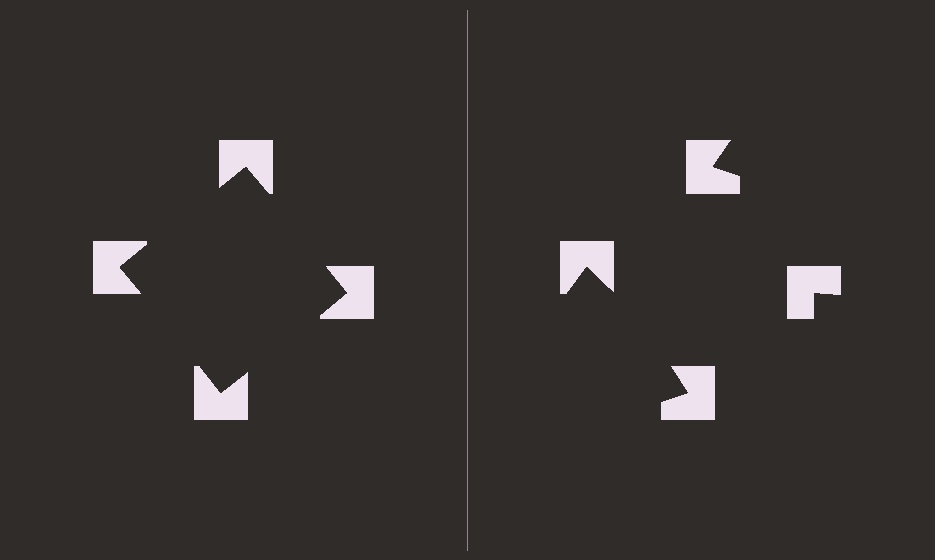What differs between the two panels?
The notched squares are positioned identically on both sides; only the wedge orientations differ. On the left they align to a square; on the right they are misaligned.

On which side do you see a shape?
An illusory square appears on the left side. On the right side the wedge cuts are rotated, so no coherent shape forms.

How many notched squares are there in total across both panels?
8 — 4 on each side.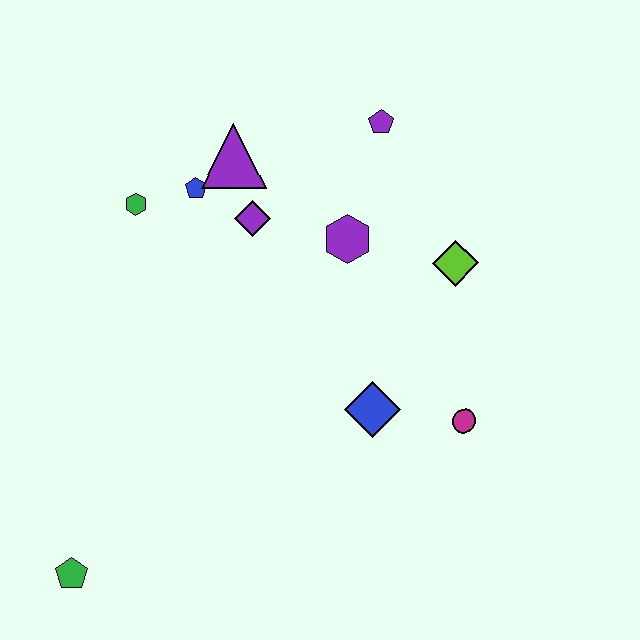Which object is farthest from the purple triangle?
The green pentagon is farthest from the purple triangle.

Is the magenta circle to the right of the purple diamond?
Yes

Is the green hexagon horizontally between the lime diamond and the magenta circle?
No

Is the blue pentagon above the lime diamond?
Yes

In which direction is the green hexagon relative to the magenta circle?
The green hexagon is to the left of the magenta circle.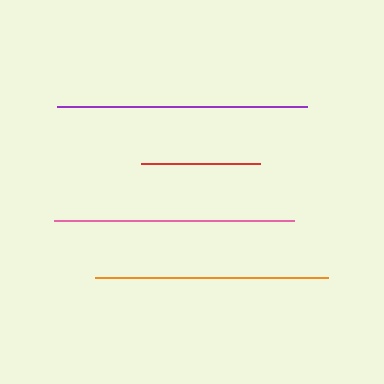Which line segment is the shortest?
The red line is the shortest at approximately 118 pixels.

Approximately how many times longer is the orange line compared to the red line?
The orange line is approximately 2.0 times the length of the red line.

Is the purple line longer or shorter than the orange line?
The purple line is longer than the orange line.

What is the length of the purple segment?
The purple segment is approximately 250 pixels long.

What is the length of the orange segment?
The orange segment is approximately 233 pixels long.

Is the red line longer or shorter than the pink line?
The pink line is longer than the red line.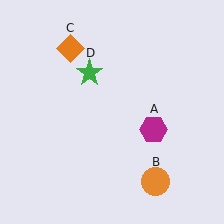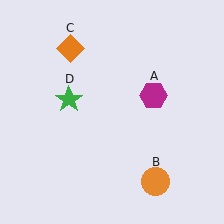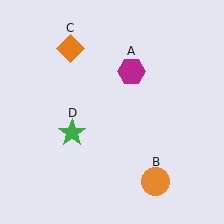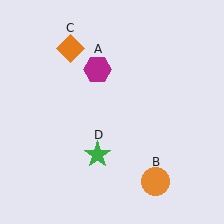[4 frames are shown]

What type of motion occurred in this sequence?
The magenta hexagon (object A), green star (object D) rotated counterclockwise around the center of the scene.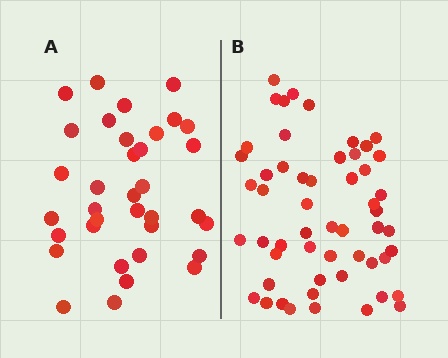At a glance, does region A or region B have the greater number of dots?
Region B (the right region) has more dots.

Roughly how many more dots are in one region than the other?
Region B has approximately 20 more dots than region A.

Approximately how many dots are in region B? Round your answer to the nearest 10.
About 50 dots. (The exact count is 54, which rounds to 50.)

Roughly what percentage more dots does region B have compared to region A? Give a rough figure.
About 55% more.